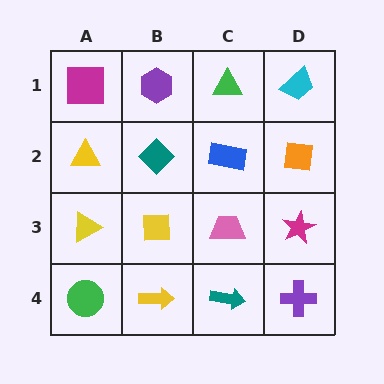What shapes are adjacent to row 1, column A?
A yellow triangle (row 2, column A), a purple hexagon (row 1, column B).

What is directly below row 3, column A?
A green circle.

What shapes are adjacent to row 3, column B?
A teal diamond (row 2, column B), a yellow arrow (row 4, column B), a yellow triangle (row 3, column A), a pink trapezoid (row 3, column C).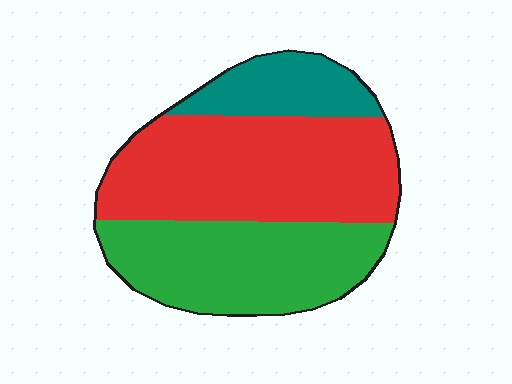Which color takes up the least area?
Teal, at roughly 15%.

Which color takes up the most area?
Red, at roughly 50%.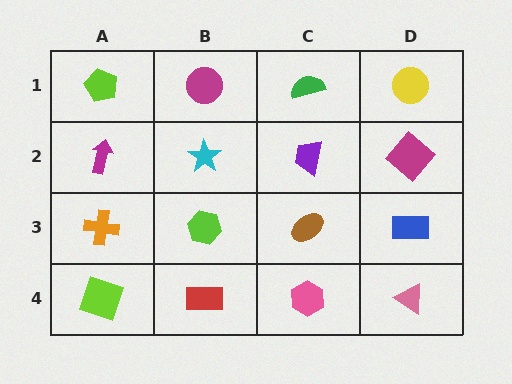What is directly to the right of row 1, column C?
A yellow circle.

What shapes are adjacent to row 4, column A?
An orange cross (row 3, column A), a red rectangle (row 4, column B).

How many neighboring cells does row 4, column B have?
3.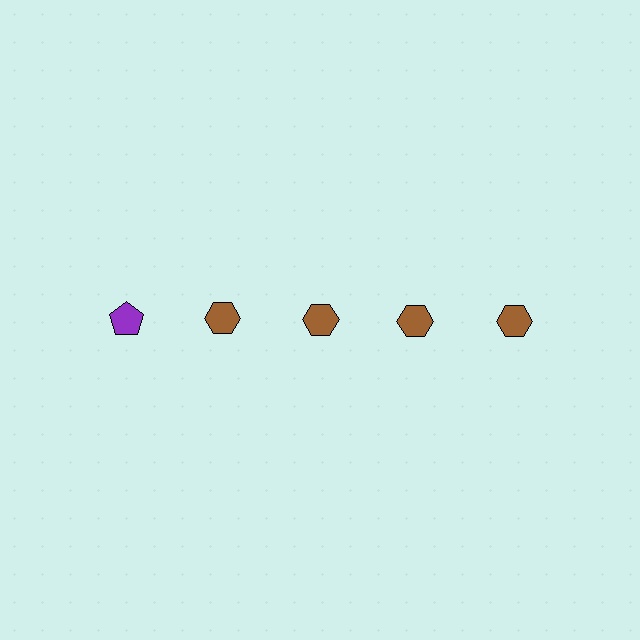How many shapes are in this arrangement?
There are 5 shapes arranged in a grid pattern.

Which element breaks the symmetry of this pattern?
The purple pentagon in the top row, leftmost column breaks the symmetry. All other shapes are brown hexagons.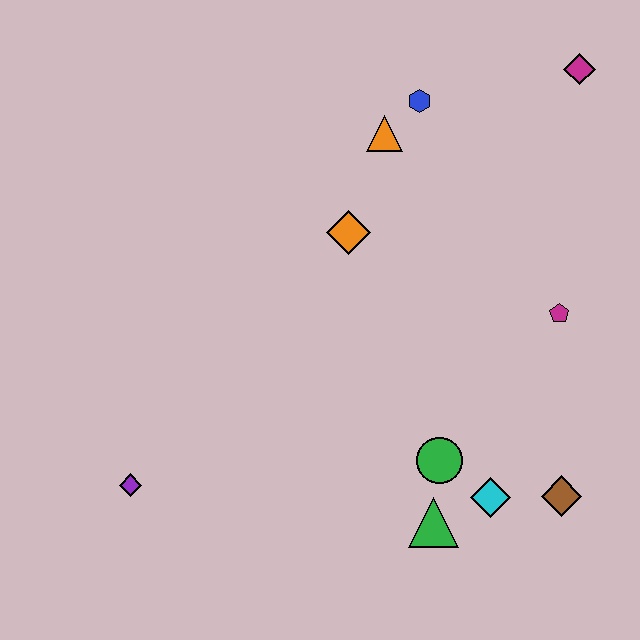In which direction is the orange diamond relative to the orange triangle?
The orange diamond is below the orange triangle.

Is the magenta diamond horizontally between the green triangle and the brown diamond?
No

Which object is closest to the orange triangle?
The blue hexagon is closest to the orange triangle.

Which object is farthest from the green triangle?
The magenta diamond is farthest from the green triangle.